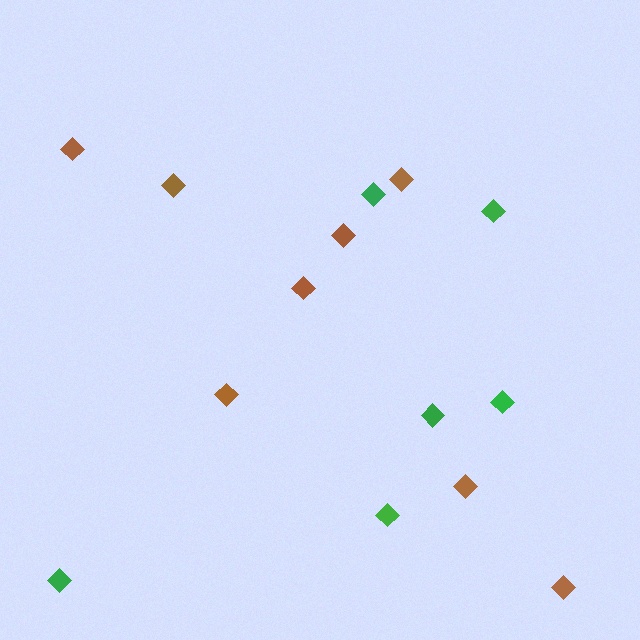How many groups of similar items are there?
There are 2 groups: one group of green diamonds (6) and one group of brown diamonds (8).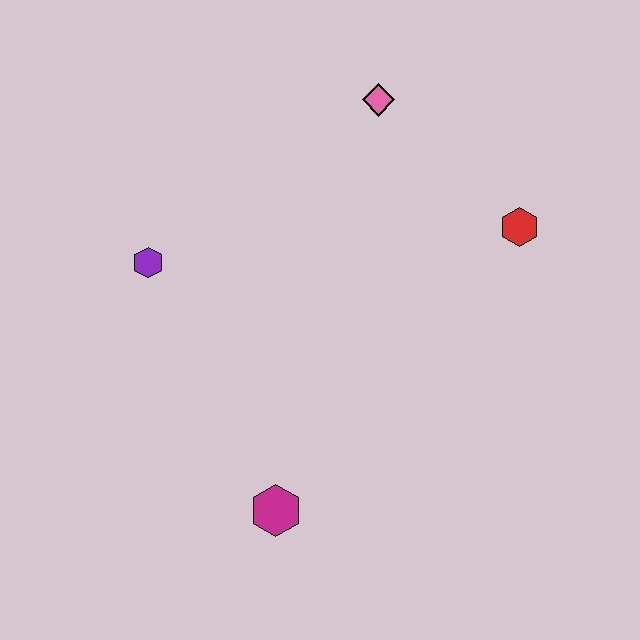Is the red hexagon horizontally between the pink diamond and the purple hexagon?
No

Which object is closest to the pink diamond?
The red hexagon is closest to the pink diamond.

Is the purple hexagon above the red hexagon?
No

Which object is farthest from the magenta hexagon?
The pink diamond is farthest from the magenta hexagon.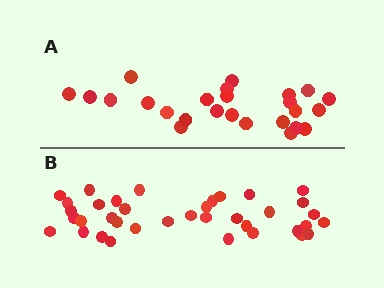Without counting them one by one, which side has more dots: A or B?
Region B (the bottom region) has more dots.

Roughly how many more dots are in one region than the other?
Region B has roughly 12 or so more dots than region A.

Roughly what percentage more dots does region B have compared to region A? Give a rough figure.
About 50% more.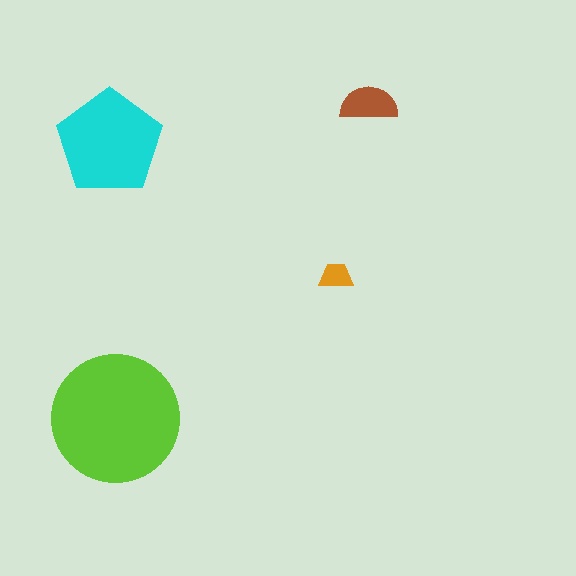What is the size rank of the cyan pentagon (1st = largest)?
2nd.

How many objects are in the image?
There are 4 objects in the image.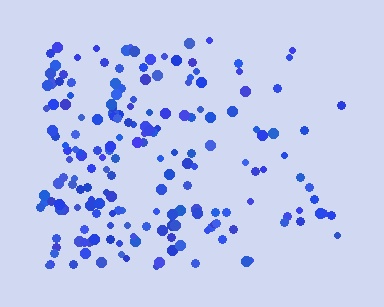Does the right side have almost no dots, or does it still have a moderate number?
Still a moderate number, just noticeably fewer than the left.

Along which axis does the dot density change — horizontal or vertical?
Horizontal.